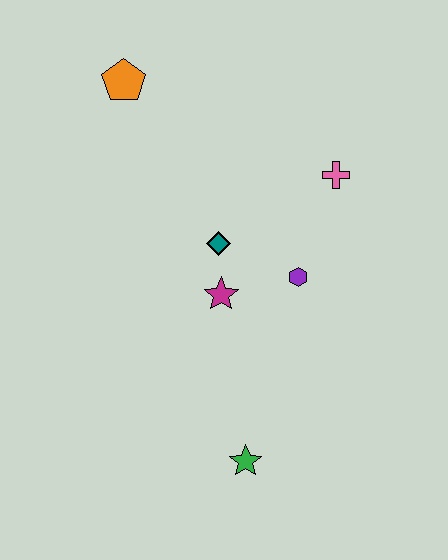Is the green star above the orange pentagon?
No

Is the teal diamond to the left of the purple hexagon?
Yes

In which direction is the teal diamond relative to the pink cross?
The teal diamond is to the left of the pink cross.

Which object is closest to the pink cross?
The purple hexagon is closest to the pink cross.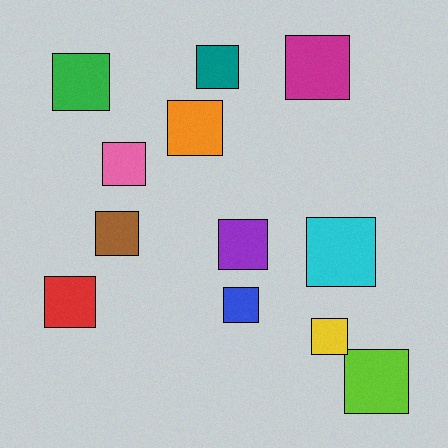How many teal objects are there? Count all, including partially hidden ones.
There is 1 teal object.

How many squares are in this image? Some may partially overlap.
There are 12 squares.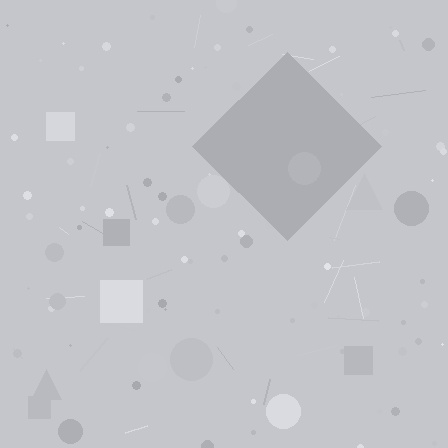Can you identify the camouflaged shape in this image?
The camouflaged shape is a diamond.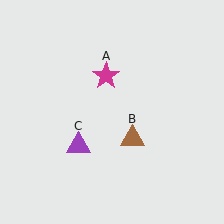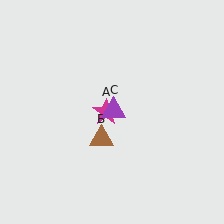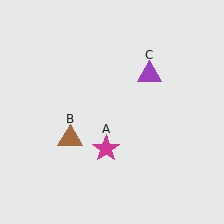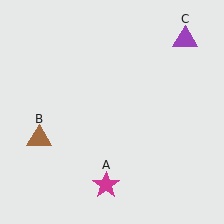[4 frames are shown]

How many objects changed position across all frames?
3 objects changed position: magenta star (object A), brown triangle (object B), purple triangle (object C).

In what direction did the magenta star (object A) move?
The magenta star (object A) moved down.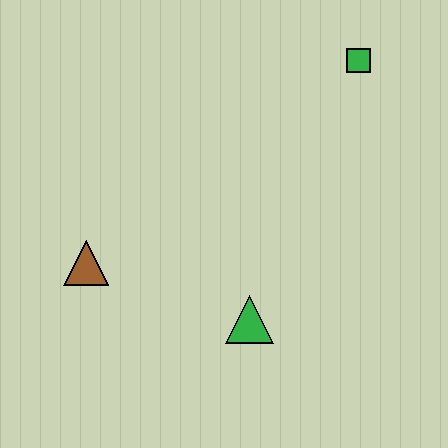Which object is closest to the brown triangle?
The green triangle is closest to the brown triangle.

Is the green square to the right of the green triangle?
Yes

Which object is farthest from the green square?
The brown triangle is farthest from the green square.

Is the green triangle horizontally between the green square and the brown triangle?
Yes